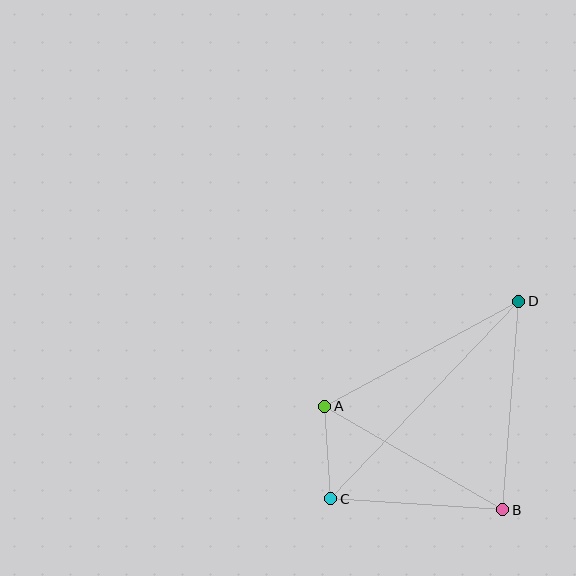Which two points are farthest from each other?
Points C and D are farthest from each other.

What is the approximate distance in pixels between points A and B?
The distance between A and B is approximately 206 pixels.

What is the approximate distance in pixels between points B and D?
The distance between B and D is approximately 209 pixels.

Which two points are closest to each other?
Points A and C are closest to each other.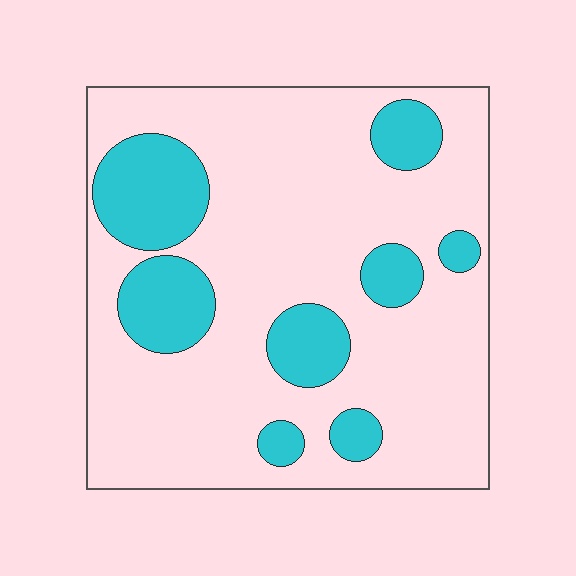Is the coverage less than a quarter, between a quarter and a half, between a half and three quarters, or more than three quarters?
Less than a quarter.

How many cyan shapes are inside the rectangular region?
8.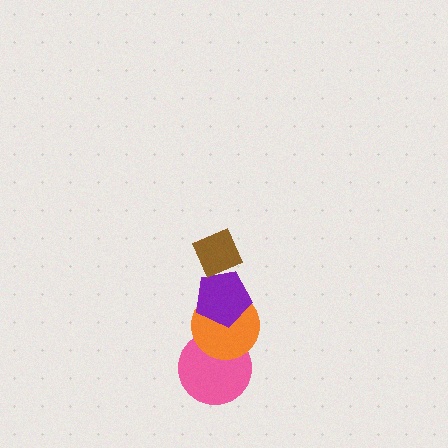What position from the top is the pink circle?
The pink circle is 4th from the top.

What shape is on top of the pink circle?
The orange circle is on top of the pink circle.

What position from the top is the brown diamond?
The brown diamond is 1st from the top.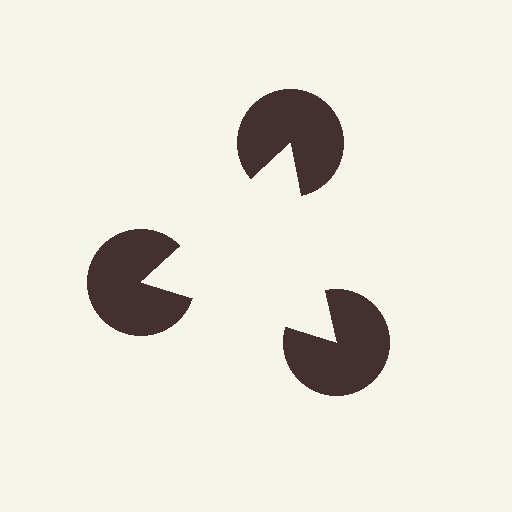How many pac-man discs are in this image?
There are 3 — one at each vertex of the illusory triangle.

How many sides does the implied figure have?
3 sides.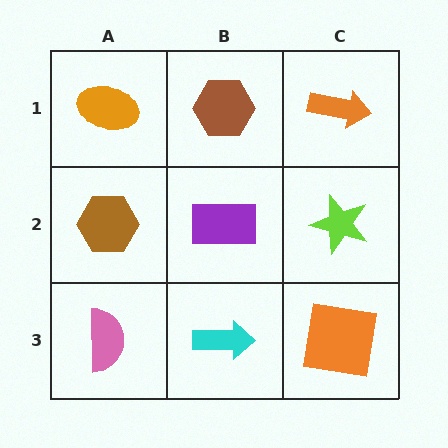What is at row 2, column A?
A brown hexagon.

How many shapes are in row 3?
3 shapes.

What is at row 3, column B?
A cyan arrow.